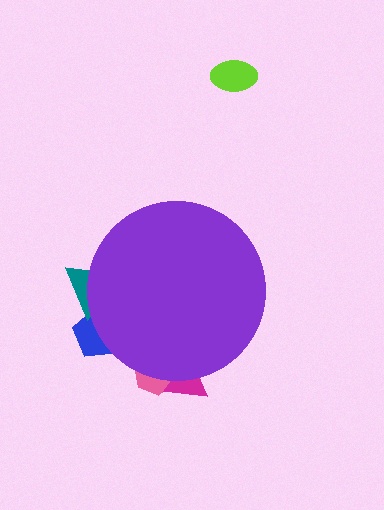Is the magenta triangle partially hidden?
Yes, the magenta triangle is partially hidden behind the purple circle.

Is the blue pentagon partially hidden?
Yes, the blue pentagon is partially hidden behind the purple circle.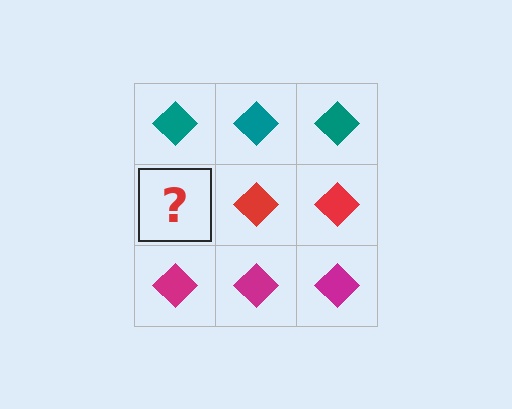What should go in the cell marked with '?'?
The missing cell should contain a red diamond.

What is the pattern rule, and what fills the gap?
The rule is that each row has a consistent color. The gap should be filled with a red diamond.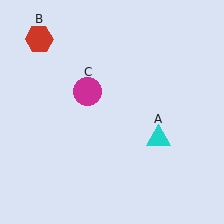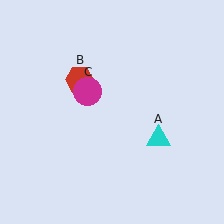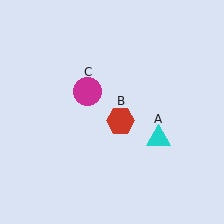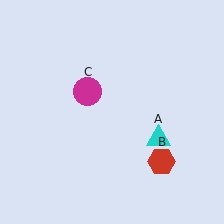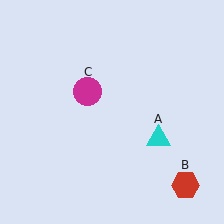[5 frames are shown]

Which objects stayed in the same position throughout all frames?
Cyan triangle (object A) and magenta circle (object C) remained stationary.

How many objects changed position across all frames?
1 object changed position: red hexagon (object B).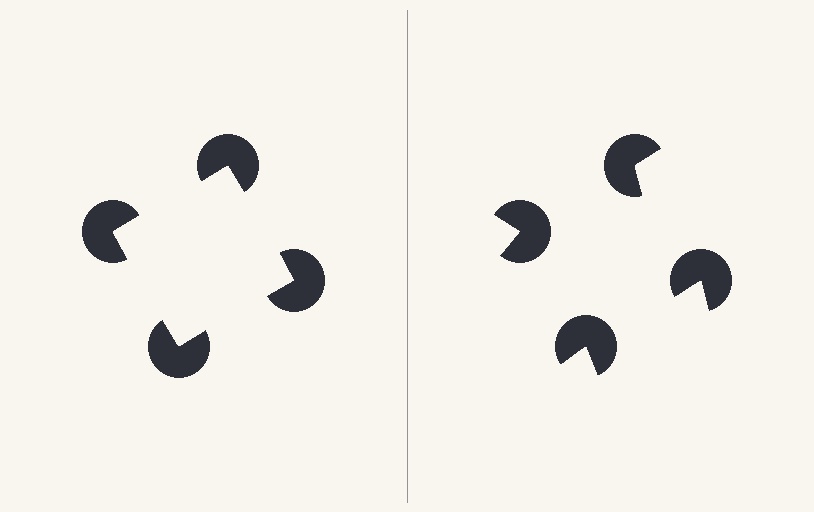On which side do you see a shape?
An illusory square appears on the left side. On the right side the wedge cuts are rotated, so no coherent shape forms.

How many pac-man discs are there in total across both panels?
8 — 4 on each side.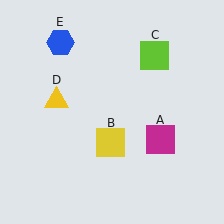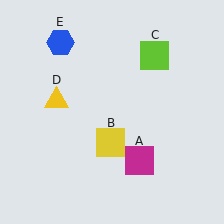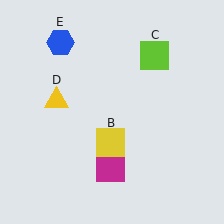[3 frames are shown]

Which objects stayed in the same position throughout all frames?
Yellow square (object B) and lime square (object C) and yellow triangle (object D) and blue hexagon (object E) remained stationary.